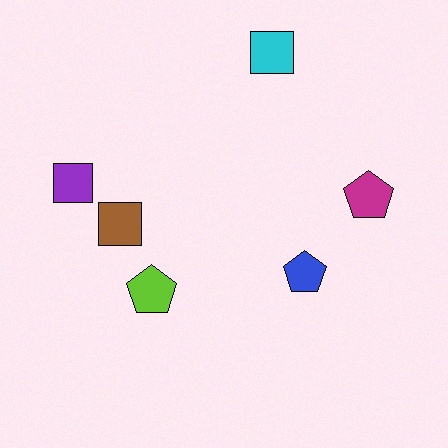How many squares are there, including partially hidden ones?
There are 3 squares.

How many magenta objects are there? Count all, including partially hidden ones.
There is 1 magenta object.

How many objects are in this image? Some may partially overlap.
There are 6 objects.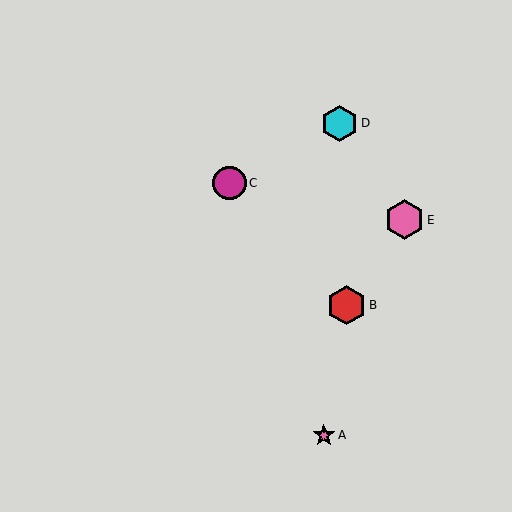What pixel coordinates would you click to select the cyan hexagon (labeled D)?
Click at (339, 123) to select the cyan hexagon D.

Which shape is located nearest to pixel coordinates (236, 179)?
The magenta circle (labeled C) at (230, 183) is nearest to that location.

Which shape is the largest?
The pink hexagon (labeled E) is the largest.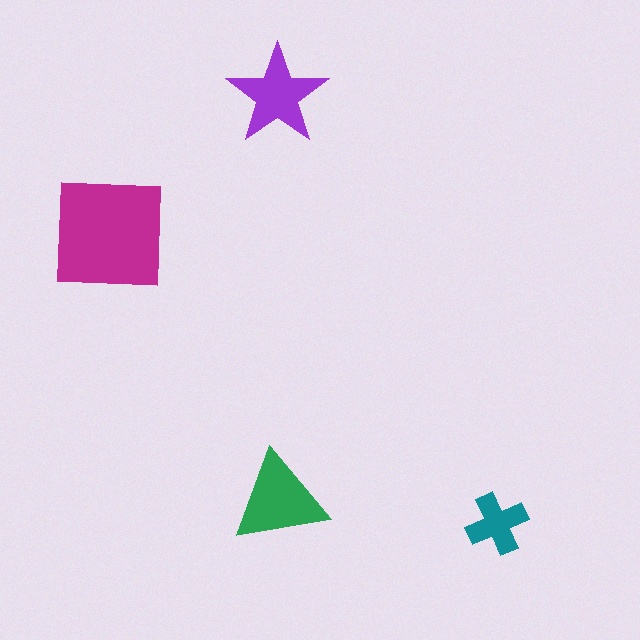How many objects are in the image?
There are 4 objects in the image.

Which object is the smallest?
The teal cross.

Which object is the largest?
The magenta square.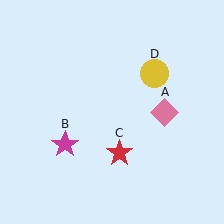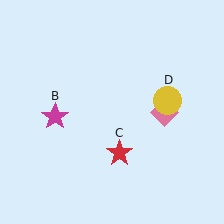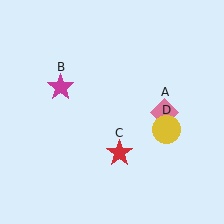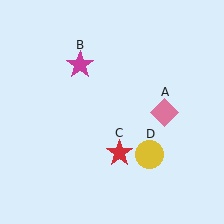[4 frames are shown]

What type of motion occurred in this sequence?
The magenta star (object B), yellow circle (object D) rotated clockwise around the center of the scene.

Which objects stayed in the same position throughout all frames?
Pink diamond (object A) and red star (object C) remained stationary.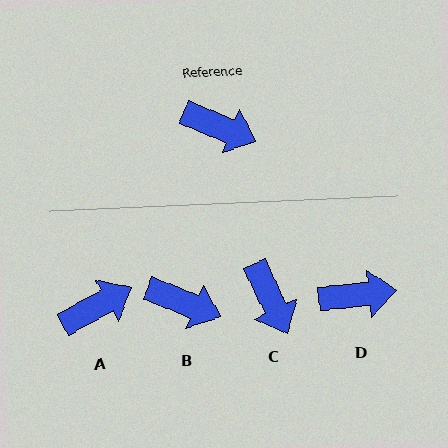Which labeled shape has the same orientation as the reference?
B.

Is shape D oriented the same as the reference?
No, it is off by about 28 degrees.